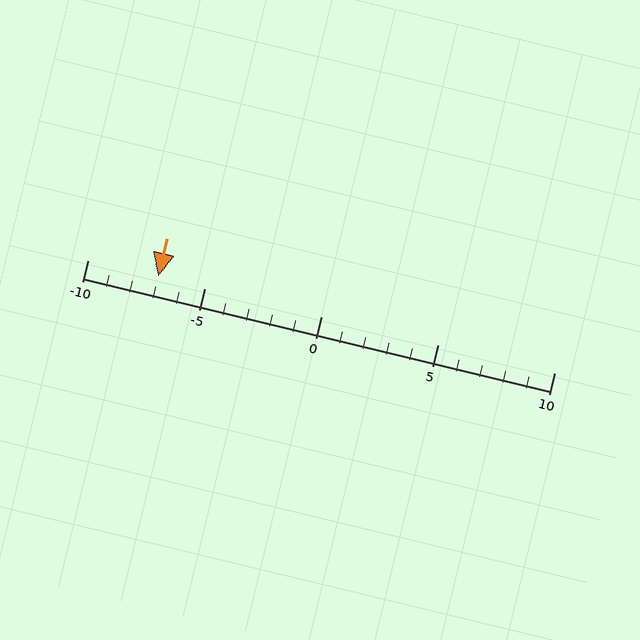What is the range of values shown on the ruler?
The ruler shows values from -10 to 10.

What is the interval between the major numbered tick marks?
The major tick marks are spaced 5 units apart.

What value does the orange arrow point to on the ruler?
The orange arrow points to approximately -7.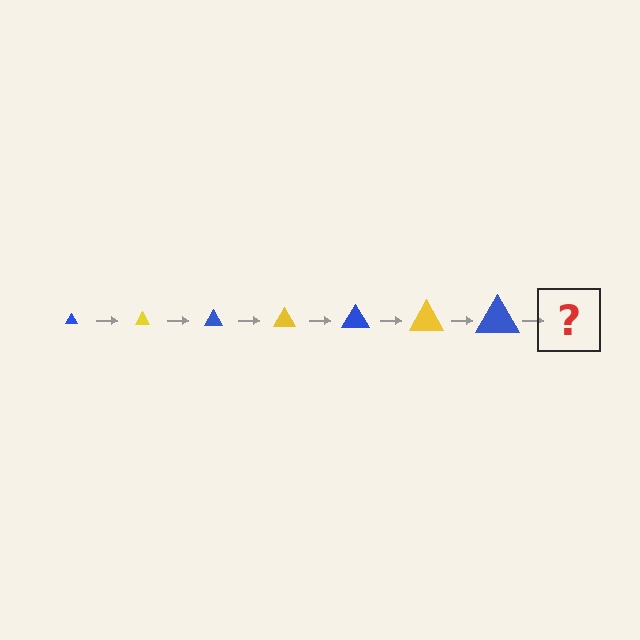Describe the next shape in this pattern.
It should be a yellow triangle, larger than the previous one.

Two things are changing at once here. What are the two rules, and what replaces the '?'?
The two rules are that the triangle grows larger each step and the color cycles through blue and yellow. The '?' should be a yellow triangle, larger than the previous one.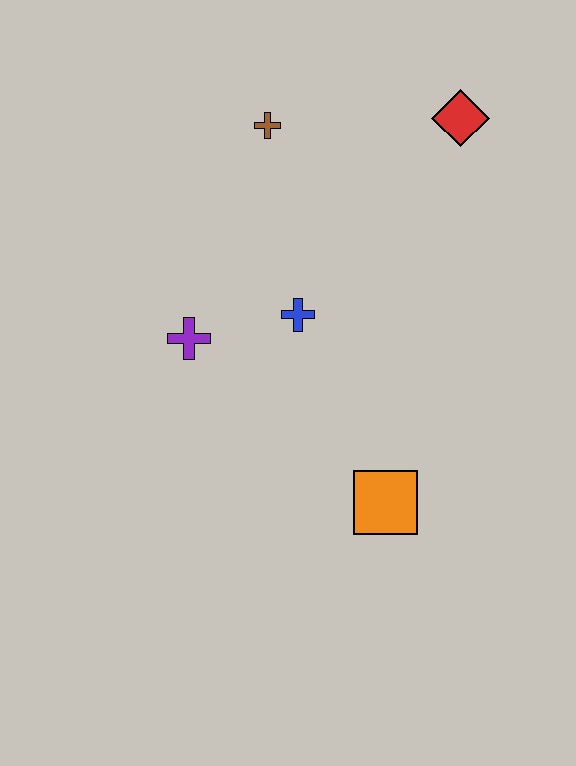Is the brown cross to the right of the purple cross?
Yes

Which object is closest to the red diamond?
The brown cross is closest to the red diamond.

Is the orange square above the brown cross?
No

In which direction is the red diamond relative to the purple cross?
The red diamond is to the right of the purple cross.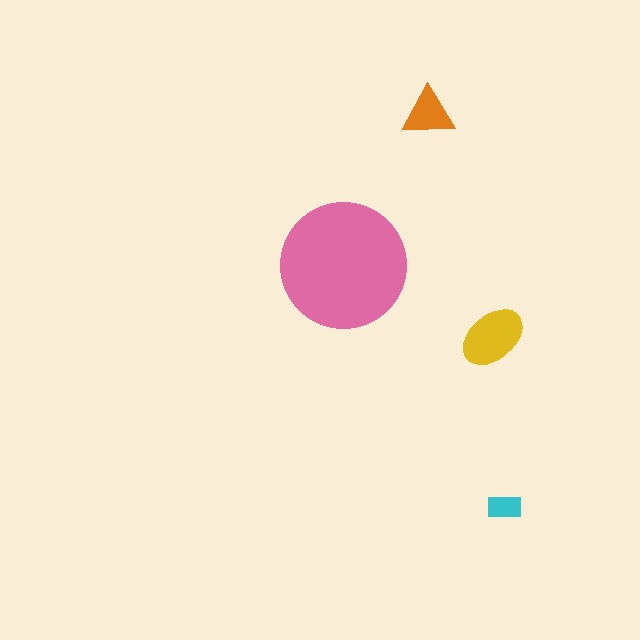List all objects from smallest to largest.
The cyan rectangle, the orange triangle, the yellow ellipse, the pink circle.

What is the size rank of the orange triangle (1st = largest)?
3rd.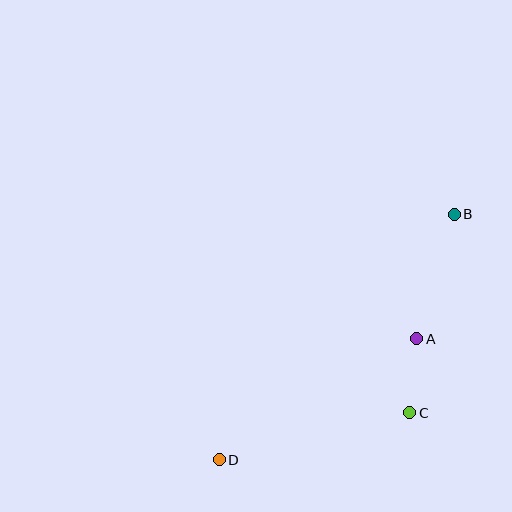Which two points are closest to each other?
Points A and C are closest to each other.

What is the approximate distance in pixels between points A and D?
The distance between A and D is approximately 232 pixels.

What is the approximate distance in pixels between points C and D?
The distance between C and D is approximately 196 pixels.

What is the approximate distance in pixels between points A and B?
The distance between A and B is approximately 130 pixels.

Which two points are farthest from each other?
Points B and D are farthest from each other.